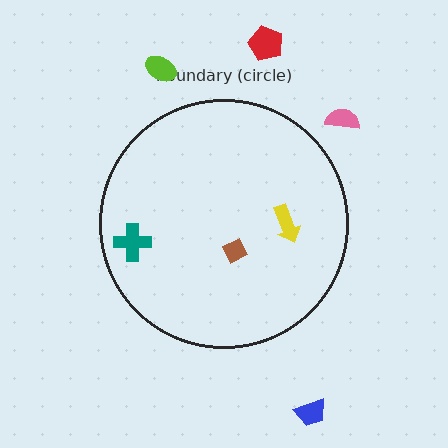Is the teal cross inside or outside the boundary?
Inside.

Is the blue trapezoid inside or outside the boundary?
Outside.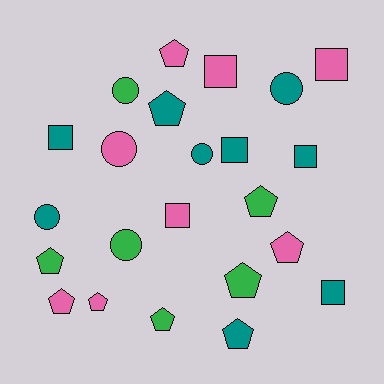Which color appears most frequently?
Teal, with 9 objects.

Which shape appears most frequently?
Pentagon, with 10 objects.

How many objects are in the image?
There are 23 objects.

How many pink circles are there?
There is 1 pink circle.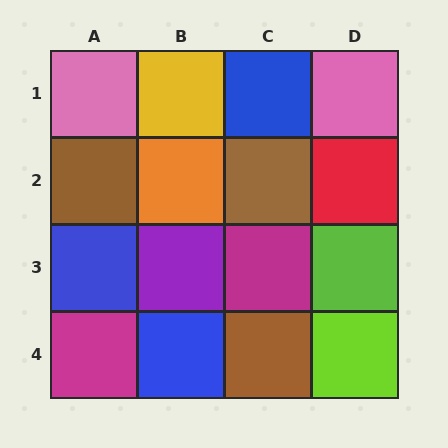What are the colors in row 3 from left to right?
Blue, purple, magenta, lime.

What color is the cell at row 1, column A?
Pink.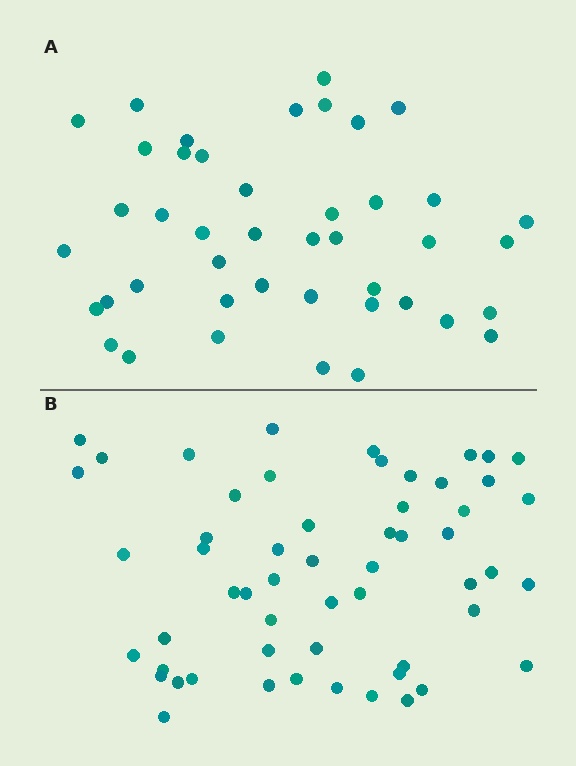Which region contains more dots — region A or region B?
Region B (the bottom region) has more dots.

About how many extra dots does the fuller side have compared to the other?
Region B has approximately 15 more dots than region A.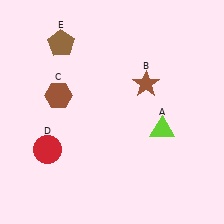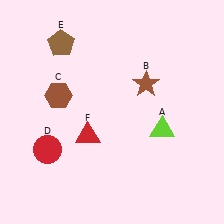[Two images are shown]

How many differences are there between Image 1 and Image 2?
There is 1 difference between the two images.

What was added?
A red triangle (F) was added in Image 2.